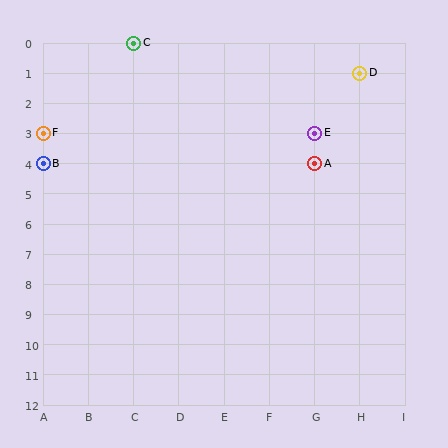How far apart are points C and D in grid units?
Points C and D are 5 columns and 1 row apart (about 5.1 grid units diagonally).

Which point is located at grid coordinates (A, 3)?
Point F is at (A, 3).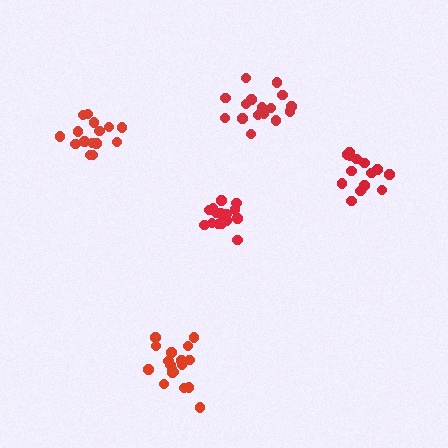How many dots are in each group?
Group 1: 14 dots, Group 2: 15 dots, Group 3: 18 dots, Group 4: 16 dots, Group 5: 16 dots (79 total).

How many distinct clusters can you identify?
There are 5 distinct clusters.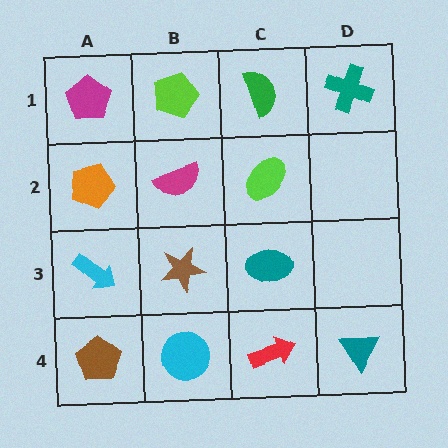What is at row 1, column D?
A teal cross.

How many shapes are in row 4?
4 shapes.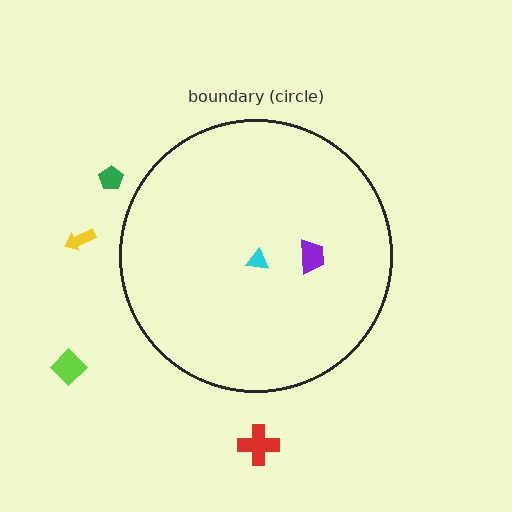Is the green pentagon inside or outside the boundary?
Outside.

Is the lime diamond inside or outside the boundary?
Outside.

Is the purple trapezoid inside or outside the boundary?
Inside.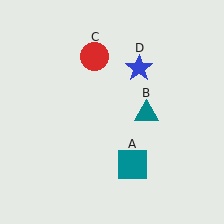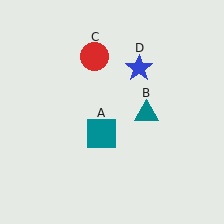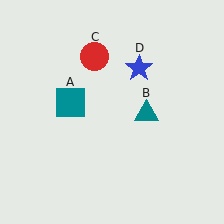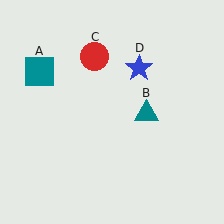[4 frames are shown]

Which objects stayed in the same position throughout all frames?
Teal triangle (object B) and red circle (object C) and blue star (object D) remained stationary.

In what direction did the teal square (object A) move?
The teal square (object A) moved up and to the left.